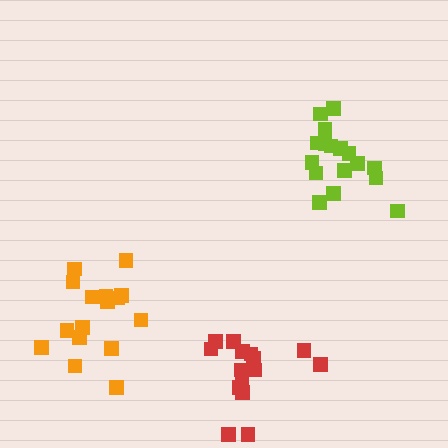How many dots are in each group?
Group 1: 15 dots, Group 2: 17 dots, Group 3: 16 dots (48 total).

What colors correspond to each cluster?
The clusters are colored: red, lime, orange.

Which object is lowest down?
The red cluster is bottommost.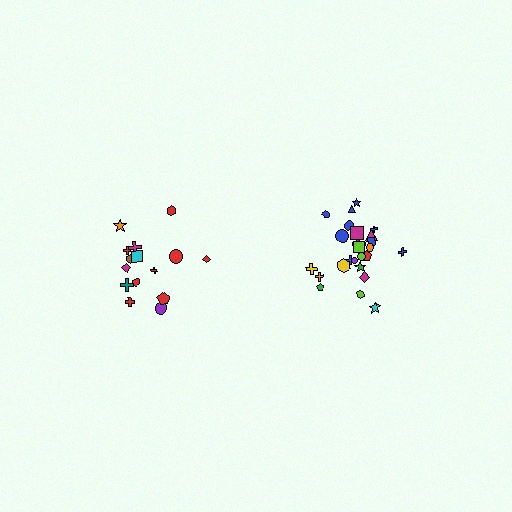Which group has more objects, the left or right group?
The right group.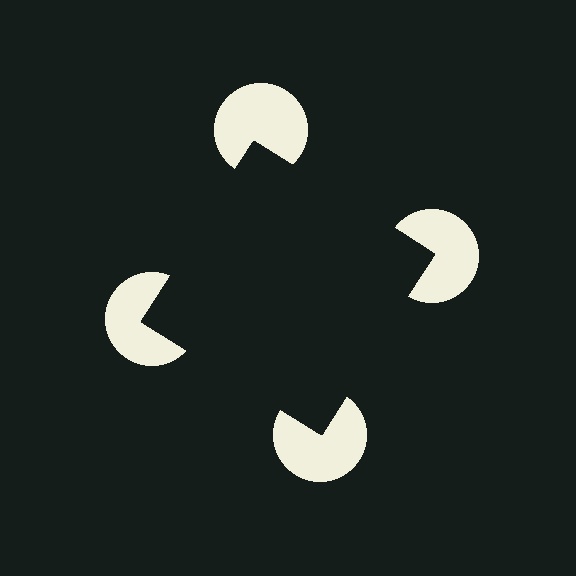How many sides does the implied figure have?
4 sides.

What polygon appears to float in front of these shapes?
An illusory square — its edges are inferred from the aligned wedge cuts in the pac-man discs, not physically drawn.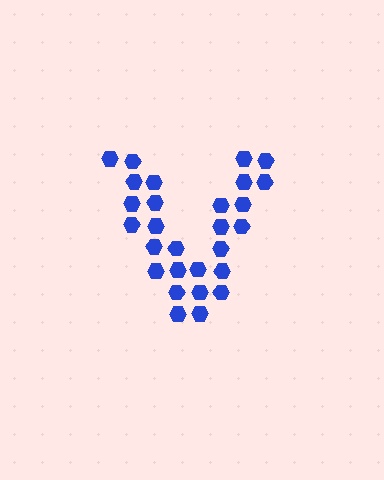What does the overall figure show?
The overall figure shows the letter V.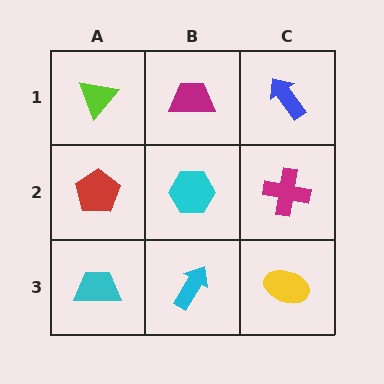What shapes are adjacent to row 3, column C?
A magenta cross (row 2, column C), a cyan arrow (row 3, column B).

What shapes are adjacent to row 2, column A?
A lime triangle (row 1, column A), a cyan trapezoid (row 3, column A), a cyan hexagon (row 2, column B).